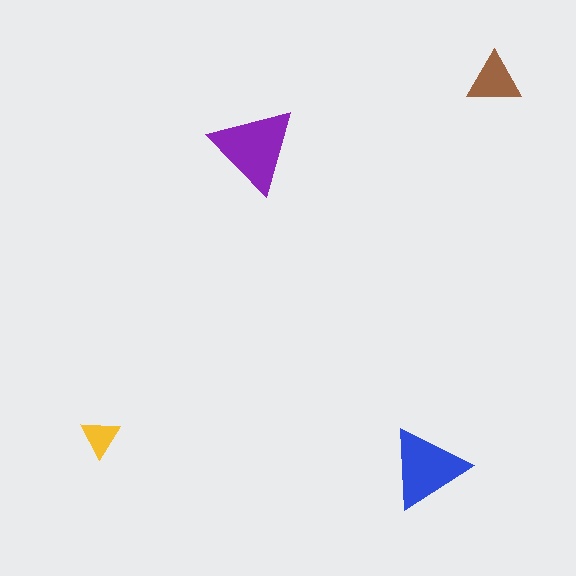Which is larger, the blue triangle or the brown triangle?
The blue one.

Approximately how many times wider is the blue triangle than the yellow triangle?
About 2 times wider.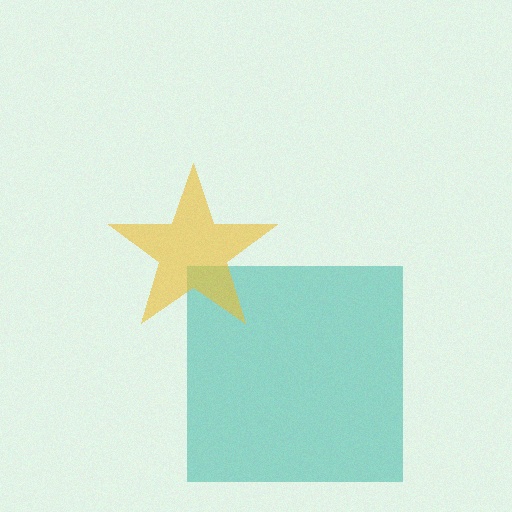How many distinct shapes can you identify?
There are 2 distinct shapes: a teal square, a yellow star.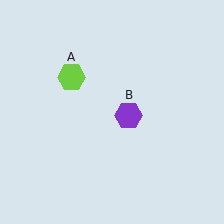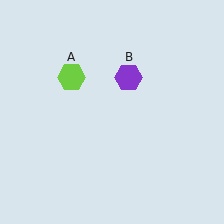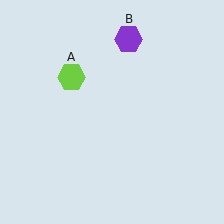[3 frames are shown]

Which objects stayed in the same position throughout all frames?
Lime hexagon (object A) remained stationary.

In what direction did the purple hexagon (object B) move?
The purple hexagon (object B) moved up.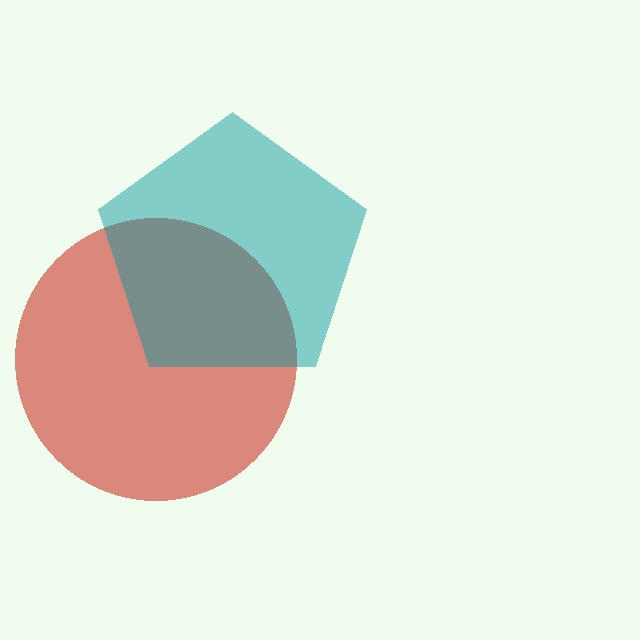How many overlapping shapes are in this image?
There are 2 overlapping shapes in the image.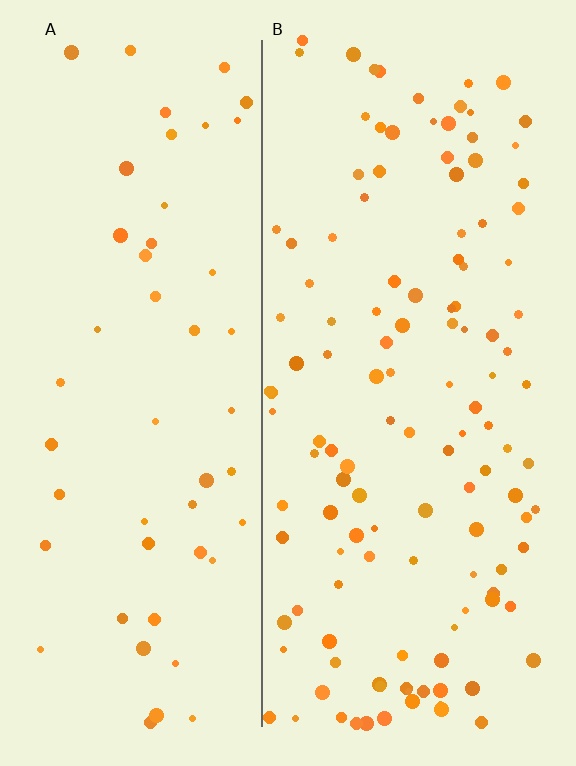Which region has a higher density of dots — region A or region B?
B (the right).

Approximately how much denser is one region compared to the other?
Approximately 2.5× — region B over region A.